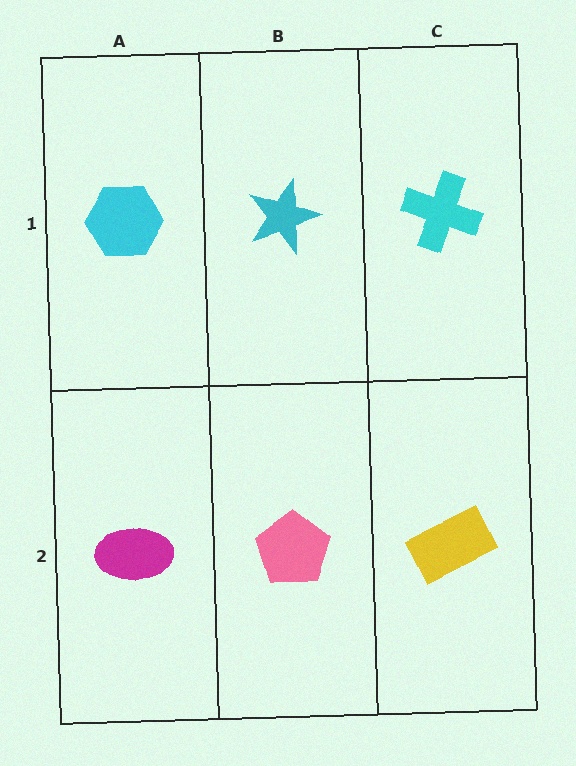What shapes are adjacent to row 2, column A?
A cyan hexagon (row 1, column A), a pink pentagon (row 2, column B).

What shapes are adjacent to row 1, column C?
A yellow rectangle (row 2, column C), a cyan star (row 1, column B).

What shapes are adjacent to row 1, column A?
A magenta ellipse (row 2, column A), a cyan star (row 1, column B).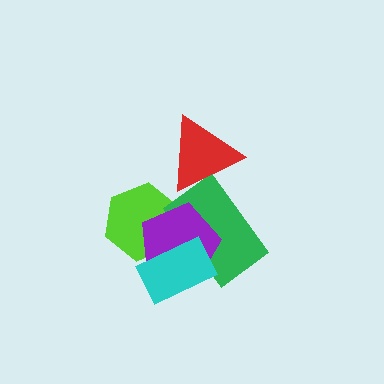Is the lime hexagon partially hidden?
Yes, it is partially covered by another shape.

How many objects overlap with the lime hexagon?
3 objects overlap with the lime hexagon.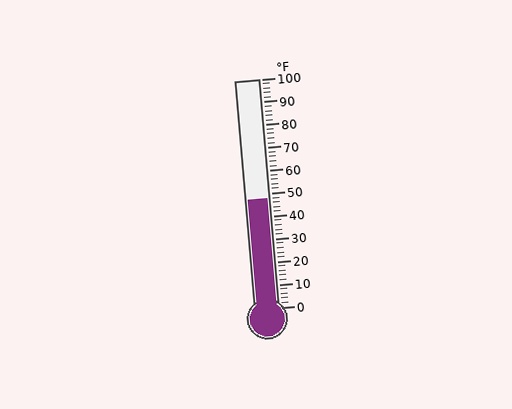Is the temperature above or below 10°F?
The temperature is above 10°F.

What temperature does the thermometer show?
The thermometer shows approximately 48°F.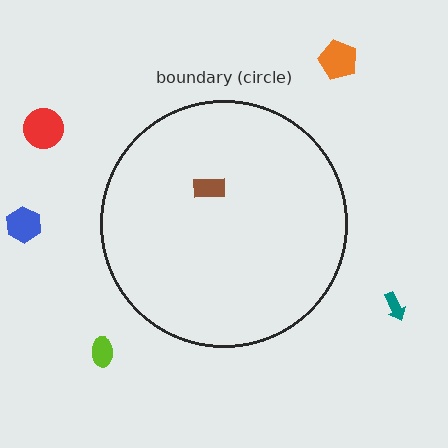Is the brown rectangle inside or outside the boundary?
Inside.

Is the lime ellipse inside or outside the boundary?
Outside.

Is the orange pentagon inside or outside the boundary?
Outside.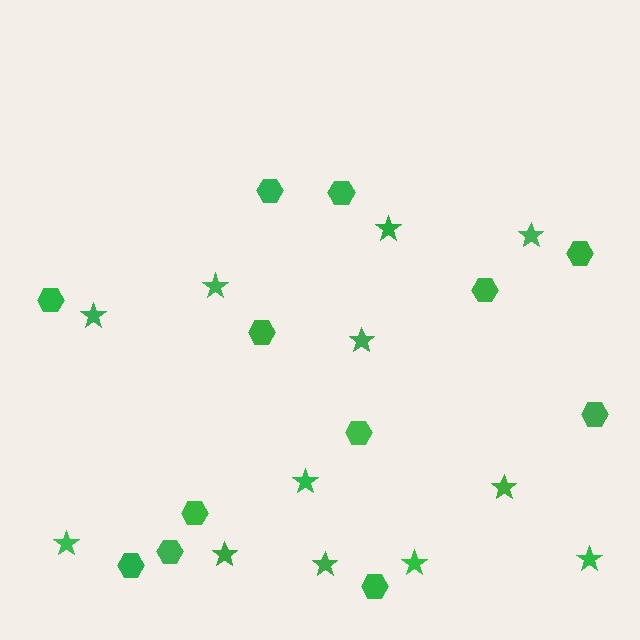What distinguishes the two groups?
There are 2 groups: one group of stars (12) and one group of hexagons (12).